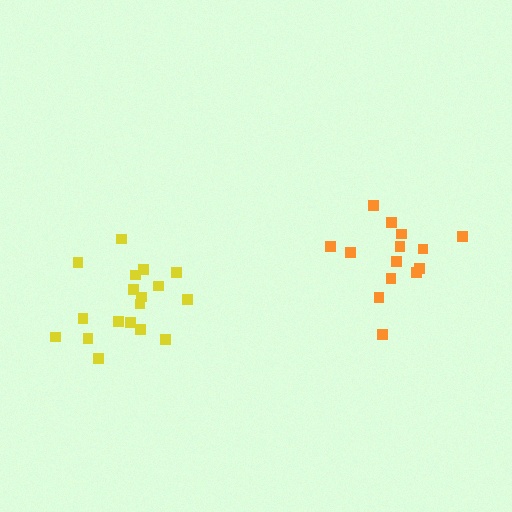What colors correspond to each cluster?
The clusters are colored: orange, yellow.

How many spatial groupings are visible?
There are 2 spatial groupings.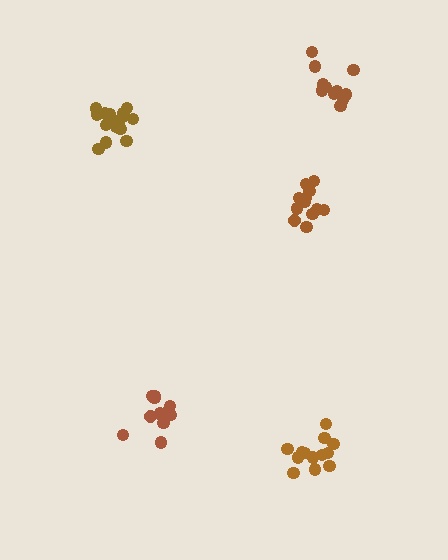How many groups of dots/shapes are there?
There are 5 groups.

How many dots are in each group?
Group 1: 12 dots, Group 2: 12 dots, Group 3: 13 dots, Group 4: 11 dots, Group 5: 16 dots (64 total).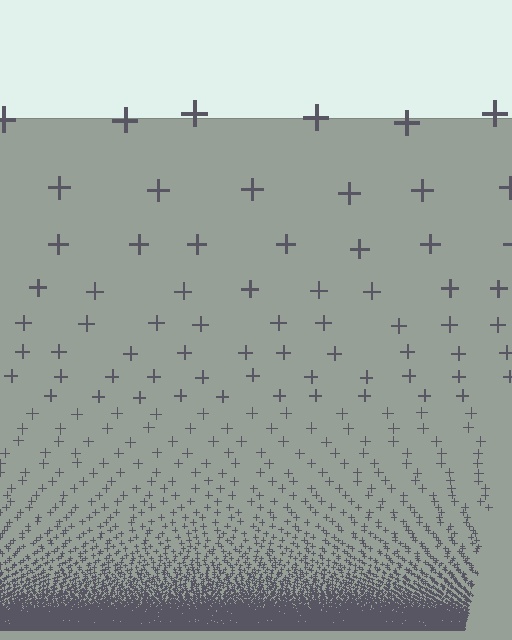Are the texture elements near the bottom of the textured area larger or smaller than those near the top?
Smaller. The gradient is inverted — elements near the bottom are smaller and denser.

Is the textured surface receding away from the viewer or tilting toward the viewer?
The surface appears to tilt toward the viewer. Texture elements get larger and sparser toward the top.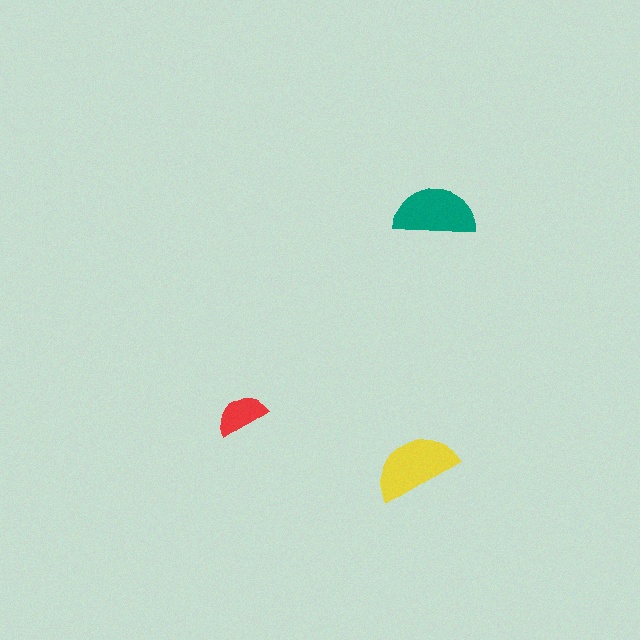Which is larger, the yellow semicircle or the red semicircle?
The yellow one.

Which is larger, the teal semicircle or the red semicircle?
The teal one.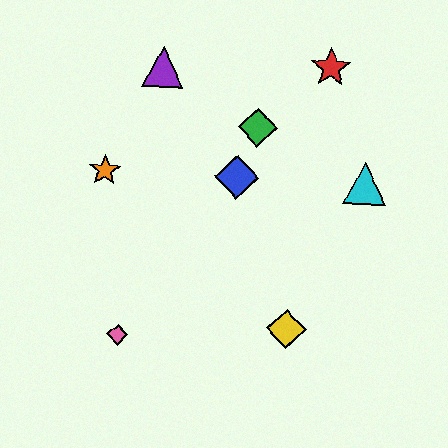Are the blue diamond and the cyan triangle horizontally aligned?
Yes, both are at y≈177.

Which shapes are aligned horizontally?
The blue diamond, the orange star, the cyan triangle are aligned horizontally.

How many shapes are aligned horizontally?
3 shapes (the blue diamond, the orange star, the cyan triangle) are aligned horizontally.